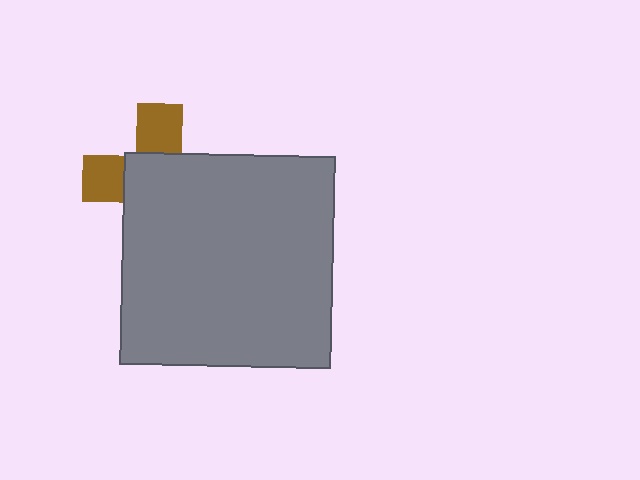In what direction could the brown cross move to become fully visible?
The brown cross could move toward the upper-left. That would shift it out from behind the gray square entirely.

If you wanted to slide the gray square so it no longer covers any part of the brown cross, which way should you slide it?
Slide it toward the lower-right — that is the most direct way to separate the two shapes.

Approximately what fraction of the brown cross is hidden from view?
Roughly 66% of the brown cross is hidden behind the gray square.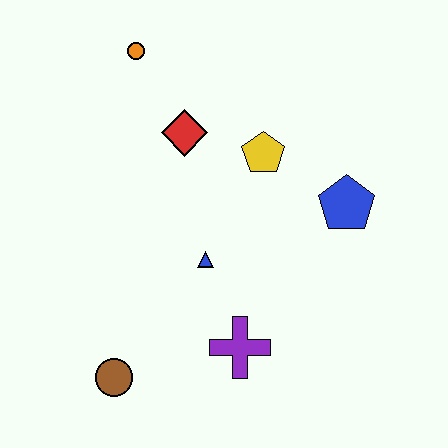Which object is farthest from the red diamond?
The brown circle is farthest from the red diamond.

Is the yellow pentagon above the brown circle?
Yes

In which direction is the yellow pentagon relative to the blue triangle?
The yellow pentagon is above the blue triangle.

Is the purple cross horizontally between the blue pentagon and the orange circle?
Yes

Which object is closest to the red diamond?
The yellow pentagon is closest to the red diamond.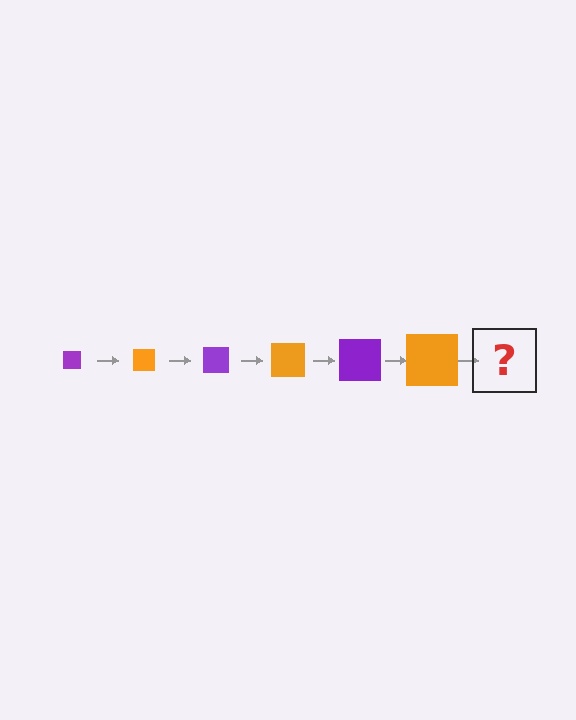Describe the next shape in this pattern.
It should be a purple square, larger than the previous one.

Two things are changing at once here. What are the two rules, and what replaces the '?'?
The two rules are that the square grows larger each step and the color cycles through purple and orange. The '?' should be a purple square, larger than the previous one.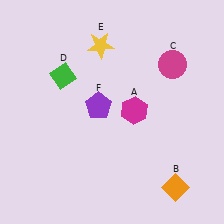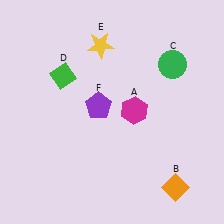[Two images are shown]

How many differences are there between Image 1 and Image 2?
There is 1 difference between the two images.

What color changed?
The circle (C) changed from magenta in Image 1 to green in Image 2.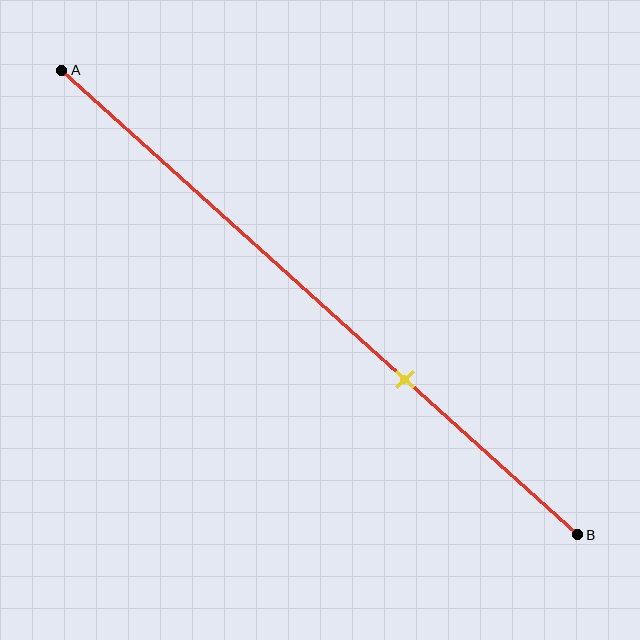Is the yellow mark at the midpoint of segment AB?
No, the mark is at about 65% from A, not at the 50% midpoint.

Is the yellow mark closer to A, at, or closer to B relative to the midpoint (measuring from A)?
The yellow mark is closer to point B than the midpoint of segment AB.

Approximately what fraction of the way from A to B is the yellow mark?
The yellow mark is approximately 65% of the way from A to B.